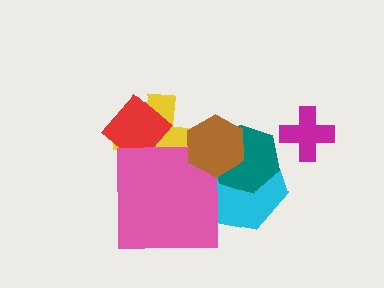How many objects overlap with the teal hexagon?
2 objects overlap with the teal hexagon.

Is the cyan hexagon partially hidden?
Yes, it is partially covered by another shape.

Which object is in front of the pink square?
The brown hexagon is in front of the pink square.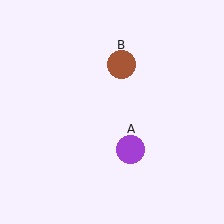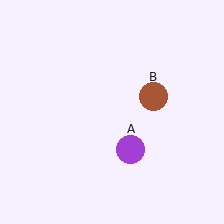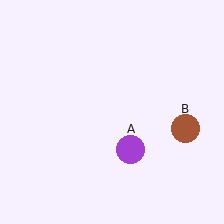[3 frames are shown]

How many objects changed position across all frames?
1 object changed position: brown circle (object B).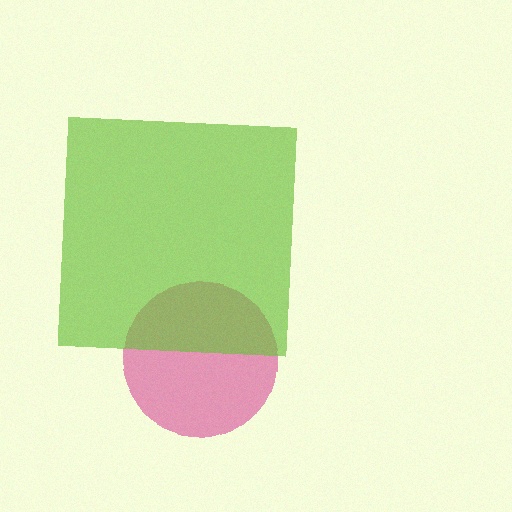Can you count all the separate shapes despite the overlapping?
Yes, there are 2 separate shapes.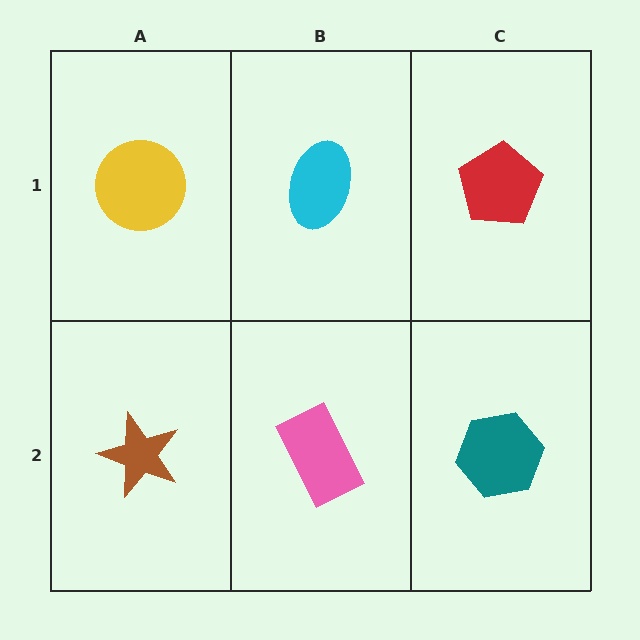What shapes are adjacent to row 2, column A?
A yellow circle (row 1, column A), a pink rectangle (row 2, column B).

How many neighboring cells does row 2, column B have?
3.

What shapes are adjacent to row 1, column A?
A brown star (row 2, column A), a cyan ellipse (row 1, column B).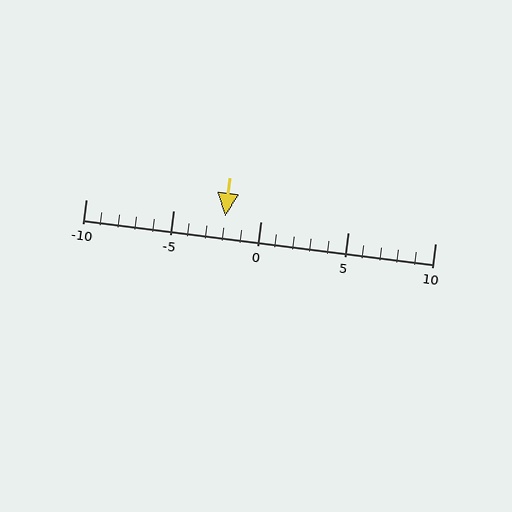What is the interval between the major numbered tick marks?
The major tick marks are spaced 5 units apart.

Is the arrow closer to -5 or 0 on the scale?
The arrow is closer to 0.